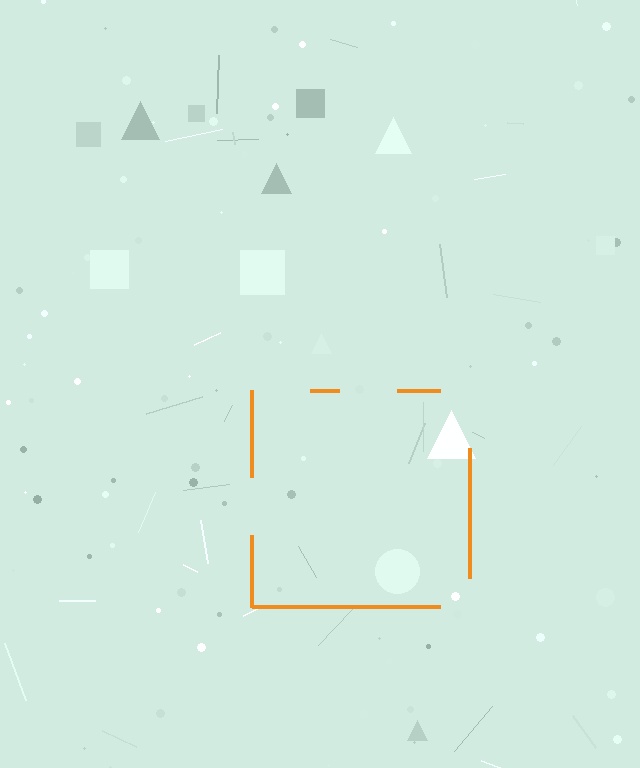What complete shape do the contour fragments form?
The contour fragments form a square.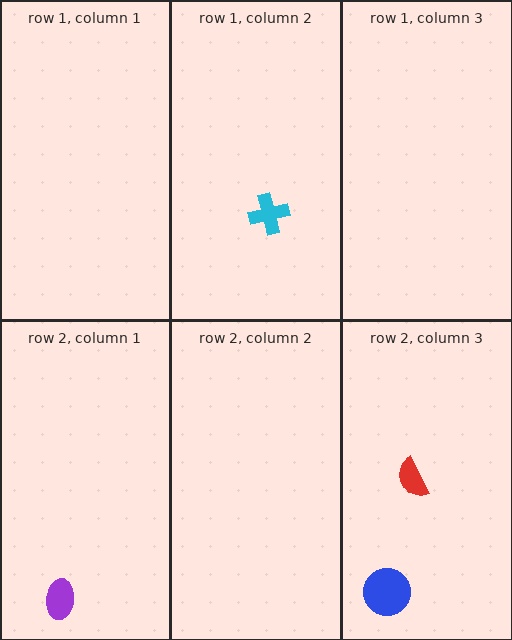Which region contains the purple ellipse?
The row 2, column 1 region.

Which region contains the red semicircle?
The row 2, column 3 region.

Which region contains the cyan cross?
The row 1, column 2 region.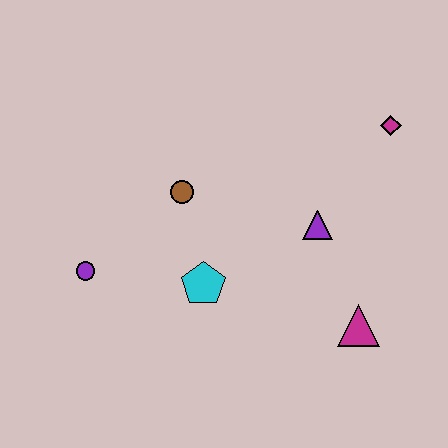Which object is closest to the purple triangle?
The magenta triangle is closest to the purple triangle.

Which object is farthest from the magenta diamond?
The purple circle is farthest from the magenta diamond.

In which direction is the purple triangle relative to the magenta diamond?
The purple triangle is below the magenta diamond.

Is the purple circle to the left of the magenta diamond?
Yes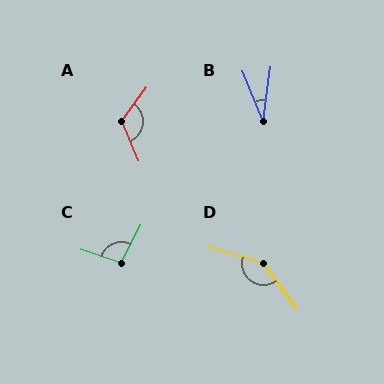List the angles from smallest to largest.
B (30°), C (99°), A (122°), D (143°).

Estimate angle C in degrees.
Approximately 99 degrees.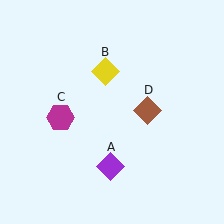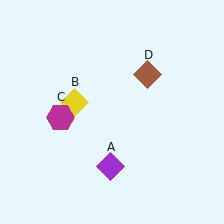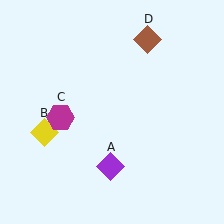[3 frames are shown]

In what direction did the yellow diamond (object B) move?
The yellow diamond (object B) moved down and to the left.